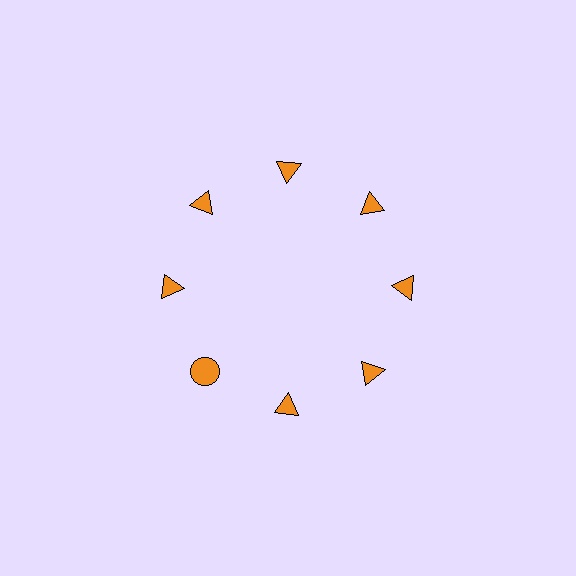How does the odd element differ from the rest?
It has a different shape: circle instead of triangle.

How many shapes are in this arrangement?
There are 8 shapes arranged in a ring pattern.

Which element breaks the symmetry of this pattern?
The orange circle at roughly the 8 o'clock position breaks the symmetry. All other shapes are orange triangles.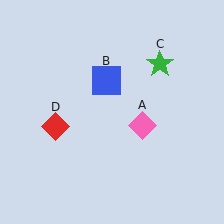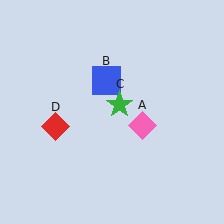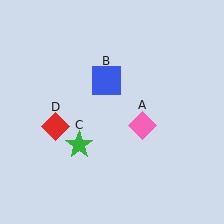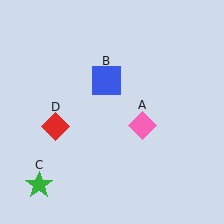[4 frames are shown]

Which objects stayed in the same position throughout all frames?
Pink diamond (object A) and blue square (object B) and red diamond (object D) remained stationary.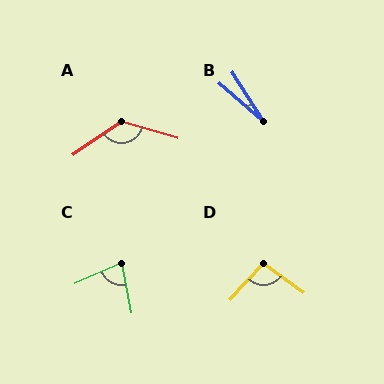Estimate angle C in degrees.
Approximately 77 degrees.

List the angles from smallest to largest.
B (17°), C (77°), D (97°), A (130°).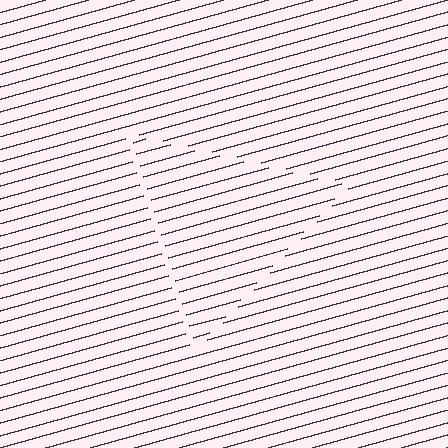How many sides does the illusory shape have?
3 sides — the line-ends trace a triangle.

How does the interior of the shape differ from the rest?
The interior of the shape contains the same grating, shifted by half a period — the contour is defined by the phase discontinuity where line-ends from the inner and outer gratings abut.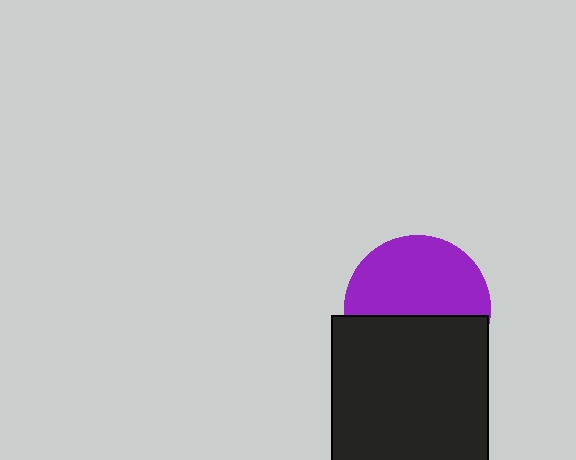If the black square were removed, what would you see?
You would see the complete purple circle.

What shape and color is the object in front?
The object in front is a black square.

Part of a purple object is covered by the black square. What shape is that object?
It is a circle.